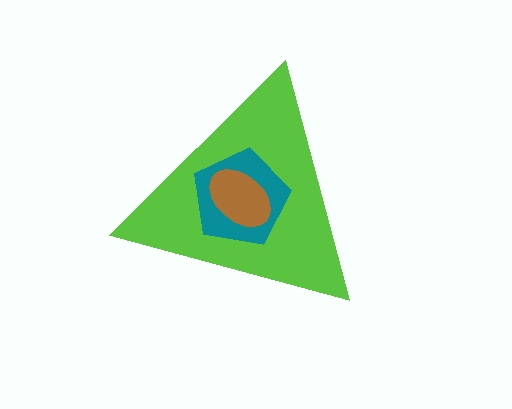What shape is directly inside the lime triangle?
The teal pentagon.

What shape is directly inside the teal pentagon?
The brown ellipse.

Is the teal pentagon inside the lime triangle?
Yes.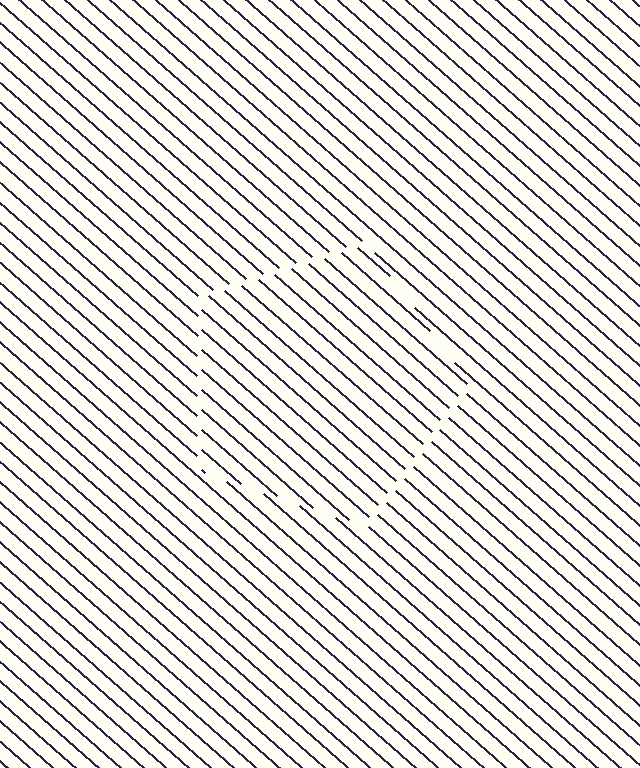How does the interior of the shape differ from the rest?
The interior of the shape contains the same grating, shifted by half a period — the contour is defined by the phase discontinuity where line-ends from the inner and outer gratings abut.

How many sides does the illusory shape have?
5 sides — the line-ends trace a pentagon.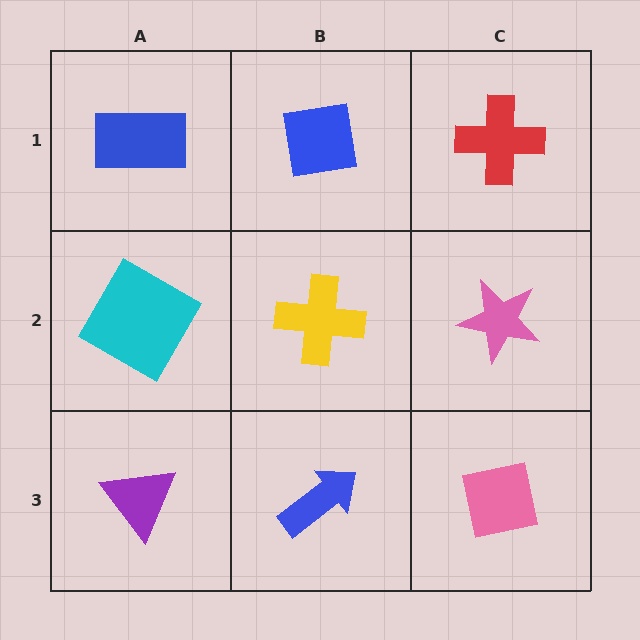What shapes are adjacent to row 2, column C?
A red cross (row 1, column C), a pink square (row 3, column C), a yellow cross (row 2, column B).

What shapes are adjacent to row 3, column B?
A yellow cross (row 2, column B), a purple triangle (row 3, column A), a pink square (row 3, column C).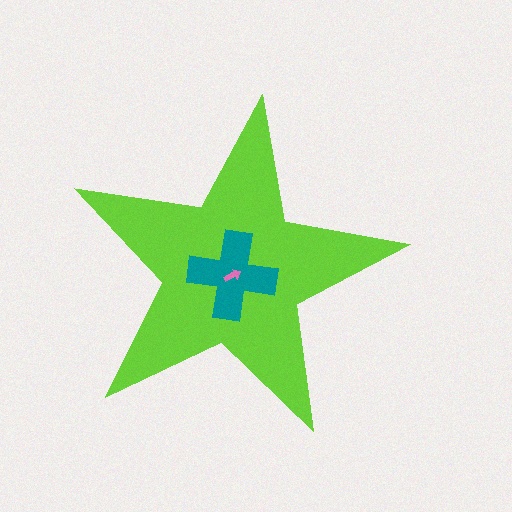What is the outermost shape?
The lime star.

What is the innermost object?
The pink arrow.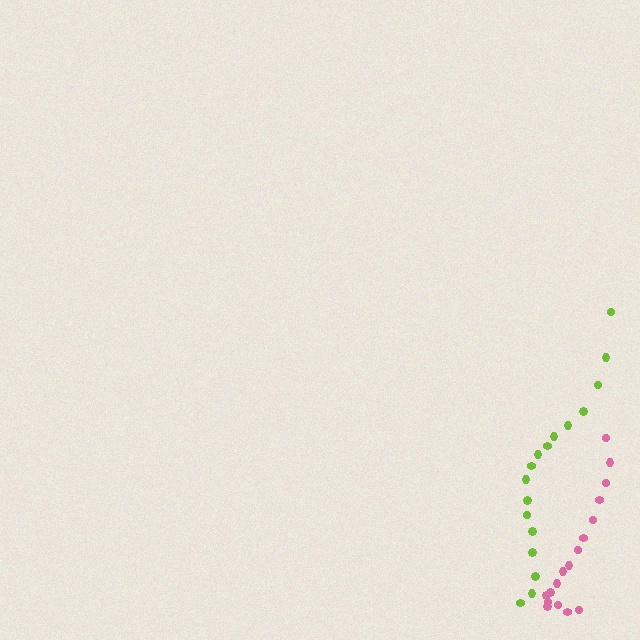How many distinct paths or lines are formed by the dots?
There are 2 distinct paths.